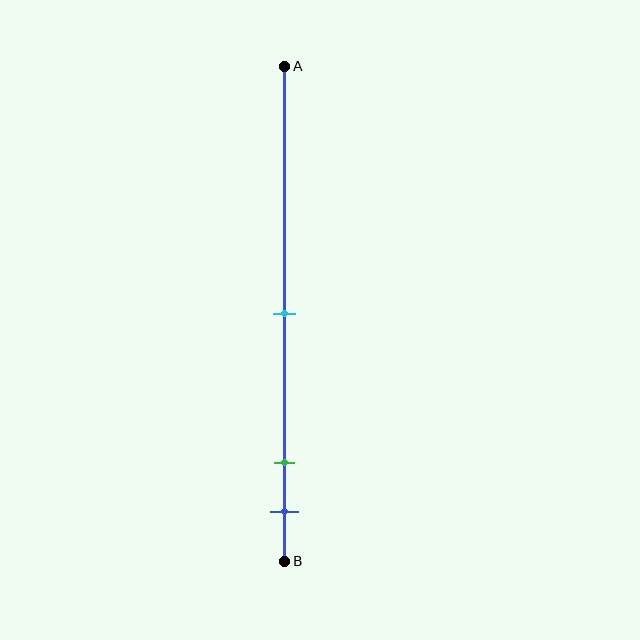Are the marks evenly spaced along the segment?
No, the marks are not evenly spaced.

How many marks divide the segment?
There are 3 marks dividing the segment.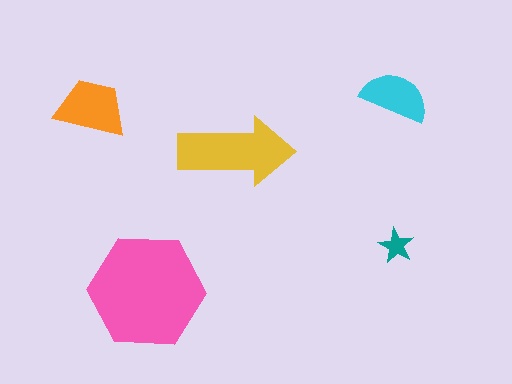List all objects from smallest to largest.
The teal star, the cyan semicircle, the orange trapezoid, the yellow arrow, the pink hexagon.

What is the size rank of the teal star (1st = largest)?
5th.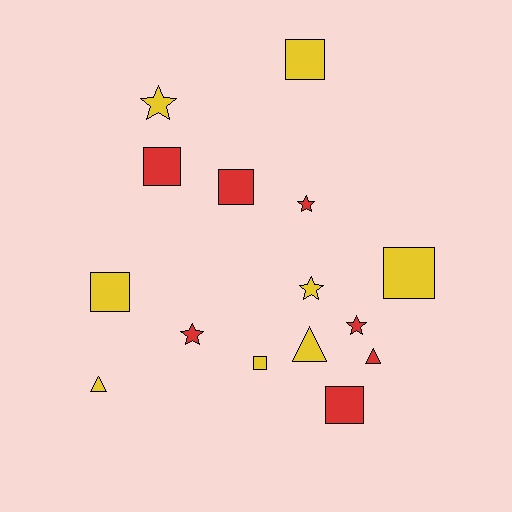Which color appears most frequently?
Yellow, with 8 objects.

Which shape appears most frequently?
Square, with 7 objects.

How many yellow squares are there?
There are 4 yellow squares.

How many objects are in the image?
There are 15 objects.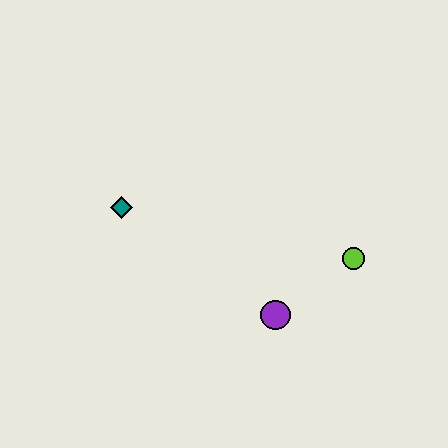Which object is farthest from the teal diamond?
The lime circle is farthest from the teal diamond.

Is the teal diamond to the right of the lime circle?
No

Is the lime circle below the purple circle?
No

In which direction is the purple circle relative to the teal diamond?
The purple circle is to the right of the teal diamond.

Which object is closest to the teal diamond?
The purple circle is closest to the teal diamond.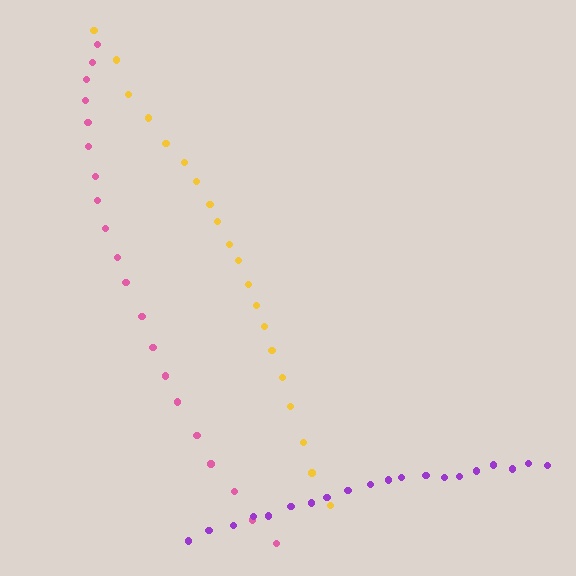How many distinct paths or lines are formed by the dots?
There are 3 distinct paths.